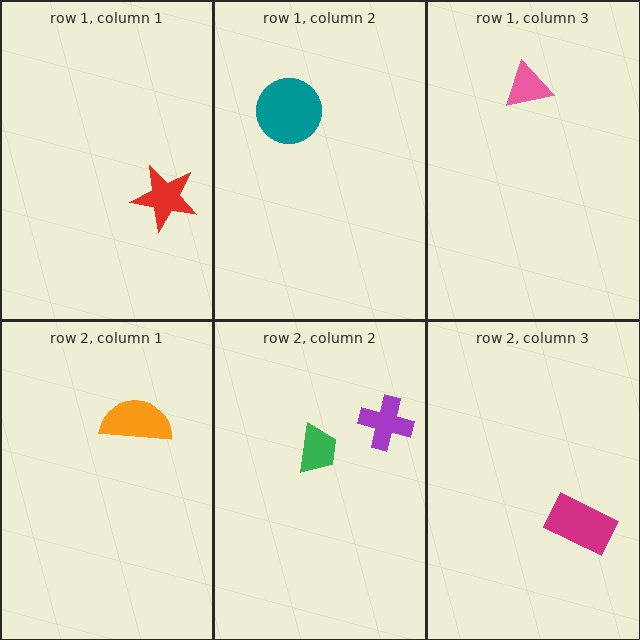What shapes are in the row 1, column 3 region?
The pink triangle.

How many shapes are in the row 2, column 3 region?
1.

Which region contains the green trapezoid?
The row 2, column 2 region.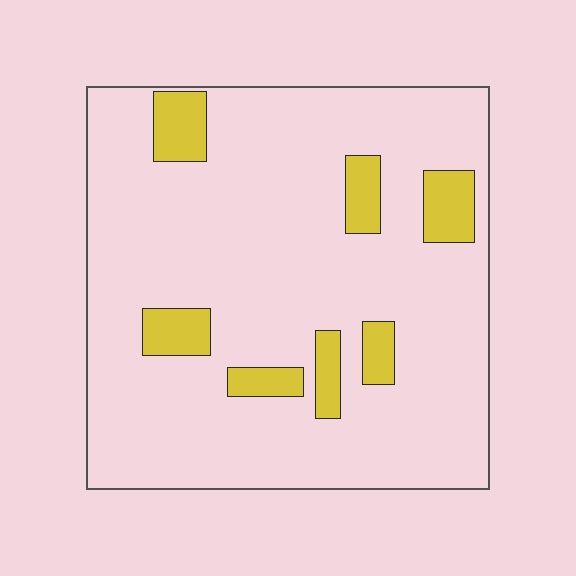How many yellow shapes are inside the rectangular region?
7.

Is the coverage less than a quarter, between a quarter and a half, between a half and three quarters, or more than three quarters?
Less than a quarter.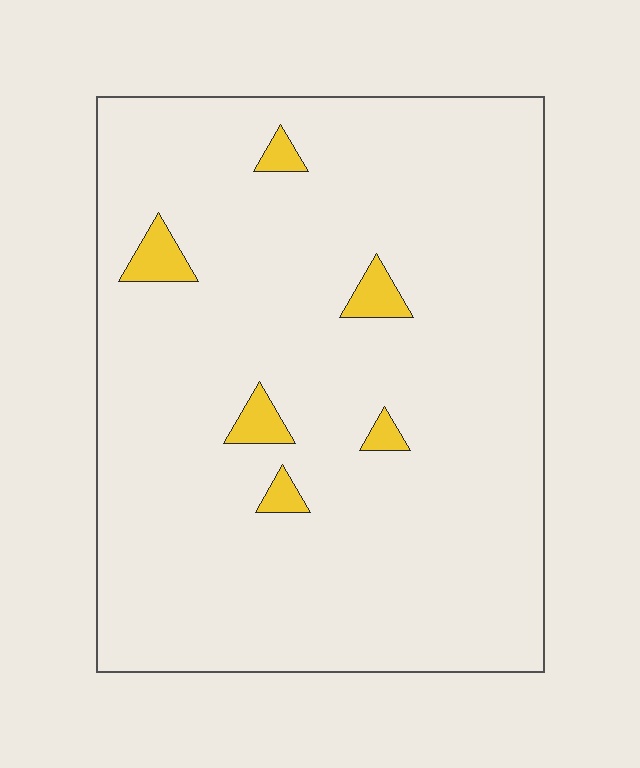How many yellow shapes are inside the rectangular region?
6.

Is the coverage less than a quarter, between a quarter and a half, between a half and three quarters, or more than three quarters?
Less than a quarter.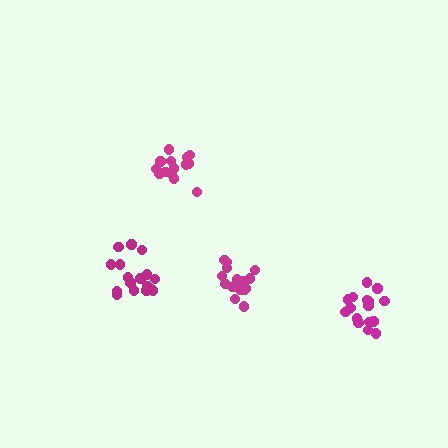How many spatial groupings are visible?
There are 4 spatial groupings.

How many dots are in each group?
Group 1: 15 dots, Group 2: 16 dots, Group 3: 17 dots, Group 4: 17 dots (65 total).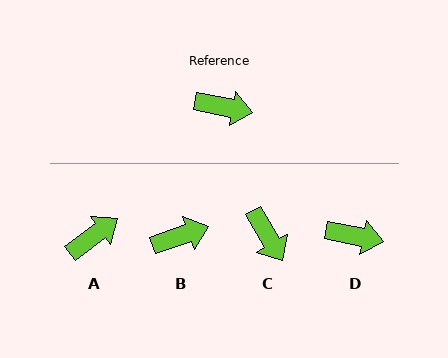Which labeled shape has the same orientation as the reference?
D.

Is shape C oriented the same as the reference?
No, it is off by about 48 degrees.